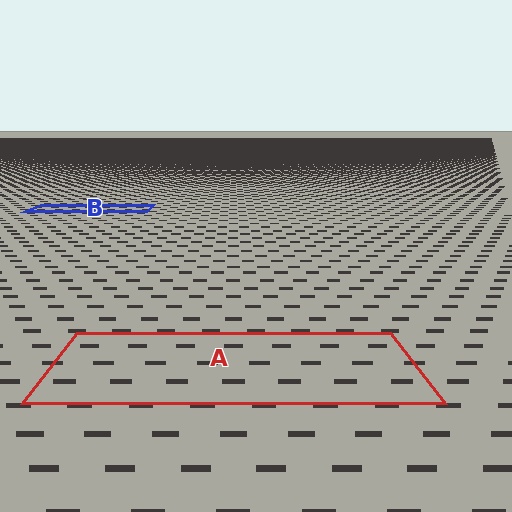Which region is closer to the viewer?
Region A is closer. The texture elements there are larger and more spread out.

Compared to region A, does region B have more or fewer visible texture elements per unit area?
Region B has more texture elements per unit area — they are packed more densely because it is farther away.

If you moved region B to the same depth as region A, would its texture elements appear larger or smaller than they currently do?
They would appear larger. At a closer depth, the same texture elements are projected at a bigger on-screen size.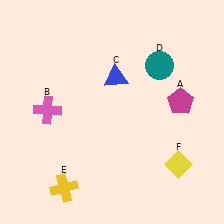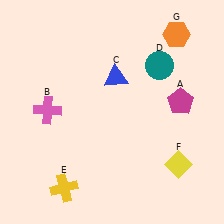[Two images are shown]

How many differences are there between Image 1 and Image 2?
There is 1 difference between the two images.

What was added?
An orange hexagon (G) was added in Image 2.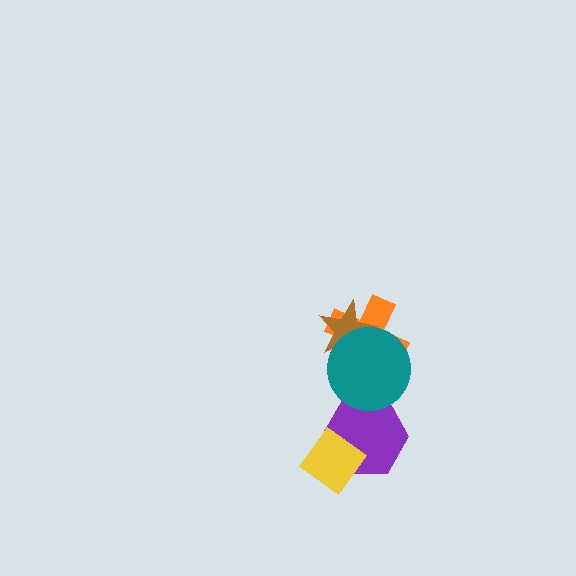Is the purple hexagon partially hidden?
Yes, it is partially covered by another shape.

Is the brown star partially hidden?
Yes, it is partially covered by another shape.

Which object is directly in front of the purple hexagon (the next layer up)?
The teal circle is directly in front of the purple hexagon.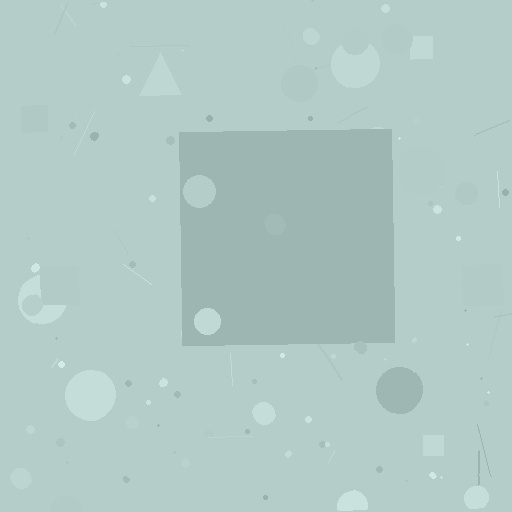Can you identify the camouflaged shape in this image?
The camouflaged shape is a square.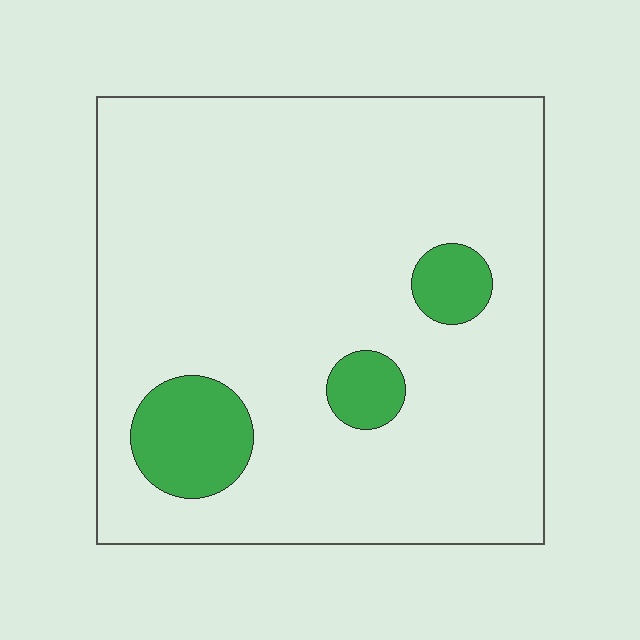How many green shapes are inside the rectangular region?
3.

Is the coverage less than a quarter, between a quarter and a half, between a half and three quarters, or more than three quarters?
Less than a quarter.